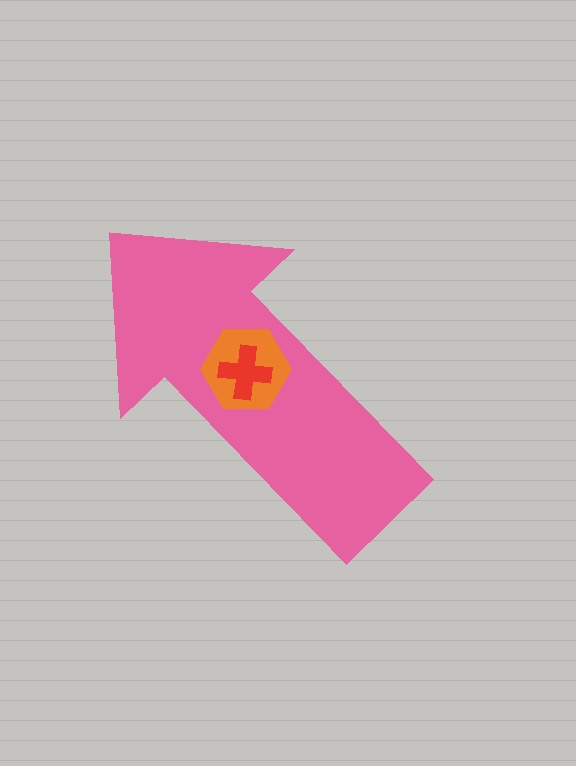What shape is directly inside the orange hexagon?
The red cross.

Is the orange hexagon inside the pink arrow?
Yes.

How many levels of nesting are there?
3.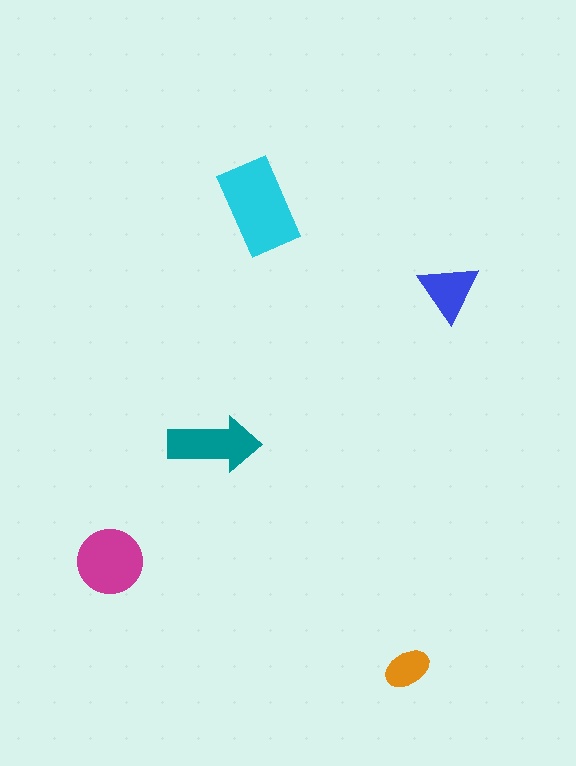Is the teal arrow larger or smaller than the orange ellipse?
Larger.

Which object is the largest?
The cyan rectangle.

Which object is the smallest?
The orange ellipse.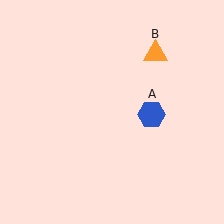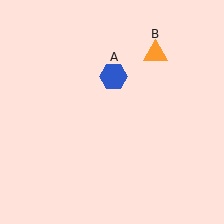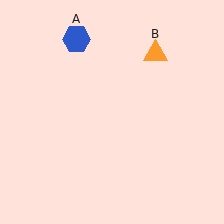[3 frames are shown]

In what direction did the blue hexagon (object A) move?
The blue hexagon (object A) moved up and to the left.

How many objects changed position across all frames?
1 object changed position: blue hexagon (object A).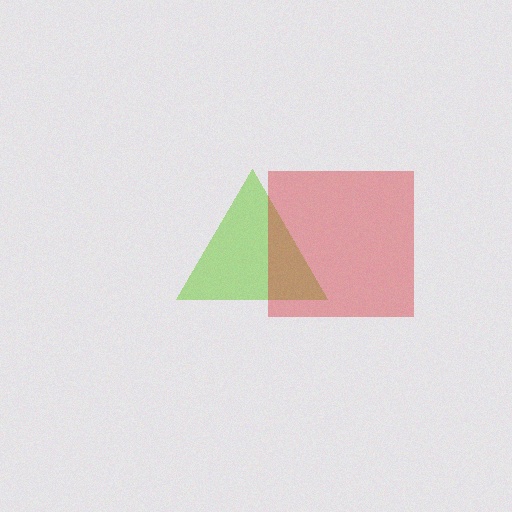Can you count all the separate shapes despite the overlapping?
Yes, there are 2 separate shapes.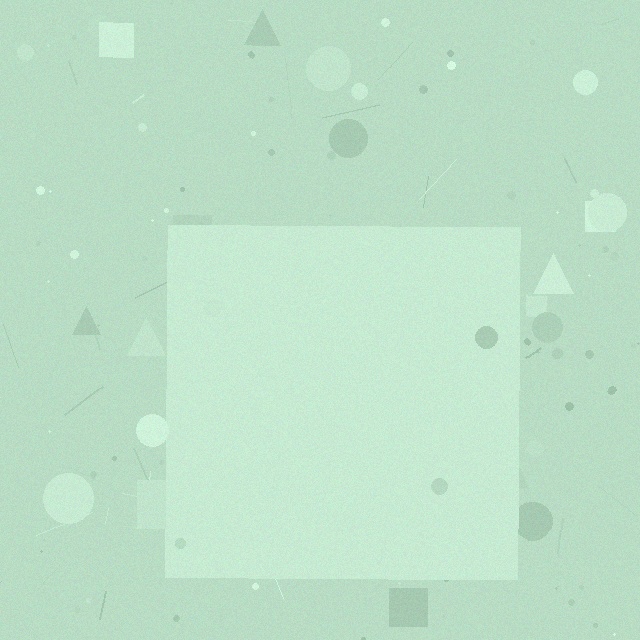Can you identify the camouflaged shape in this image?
The camouflaged shape is a square.